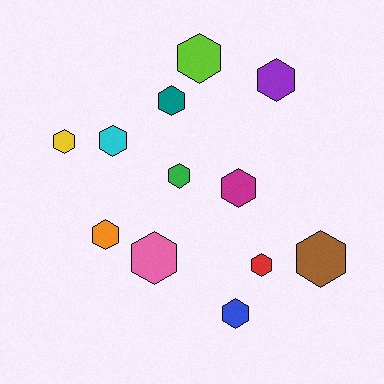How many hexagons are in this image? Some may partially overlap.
There are 12 hexagons.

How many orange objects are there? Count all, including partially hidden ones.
There is 1 orange object.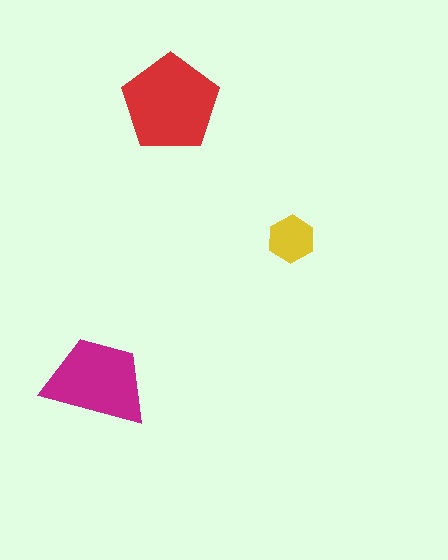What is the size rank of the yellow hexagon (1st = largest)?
3rd.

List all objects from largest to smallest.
The red pentagon, the magenta trapezoid, the yellow hexagon.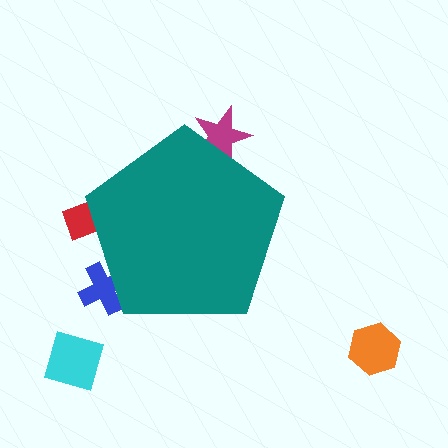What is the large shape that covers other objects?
A teal pentagon.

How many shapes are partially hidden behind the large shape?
3 shapes are partially hidden.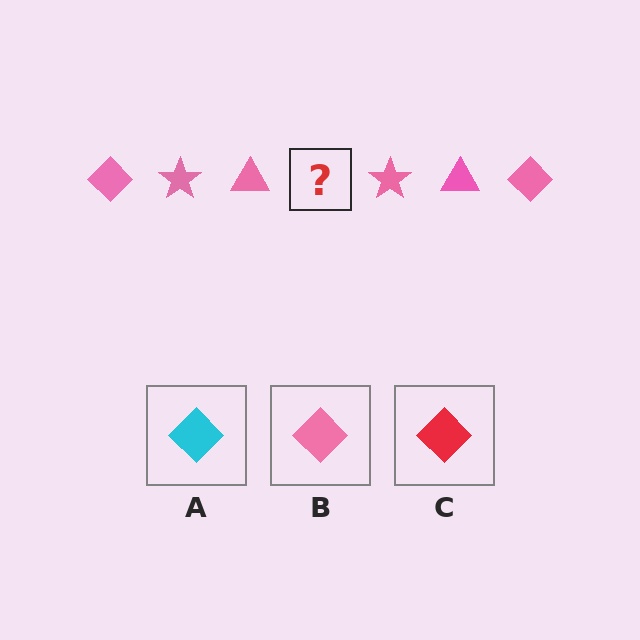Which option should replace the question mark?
Option B.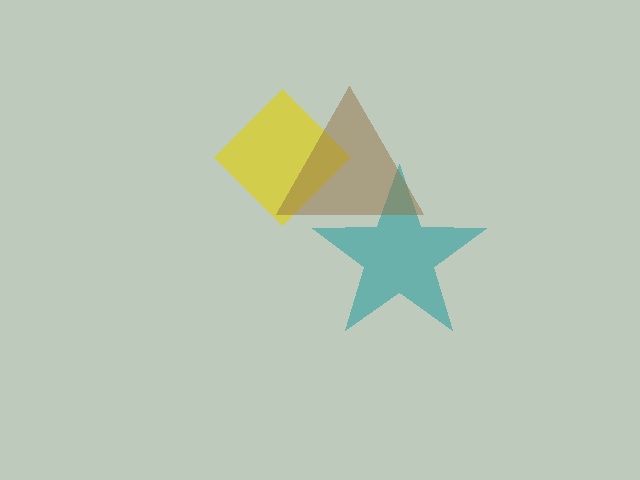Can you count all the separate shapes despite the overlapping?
Yes, there are 3 separate shapes.